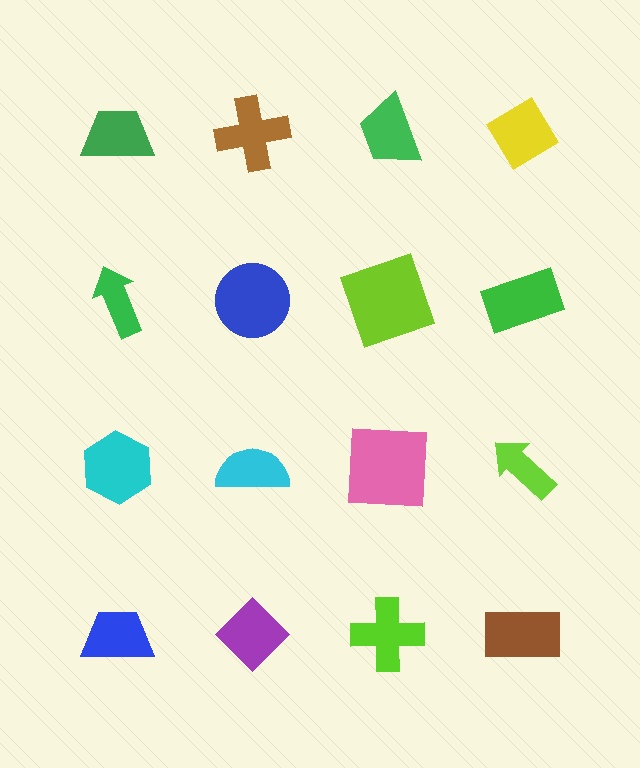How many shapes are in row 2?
4 shapes.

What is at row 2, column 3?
A lime square.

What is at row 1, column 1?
A green trapezoid.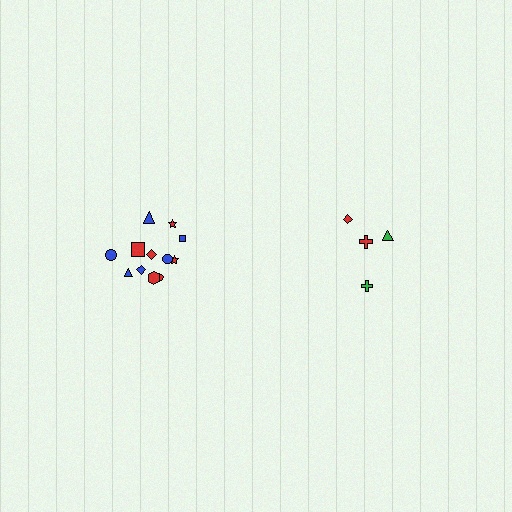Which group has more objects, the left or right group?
The left group.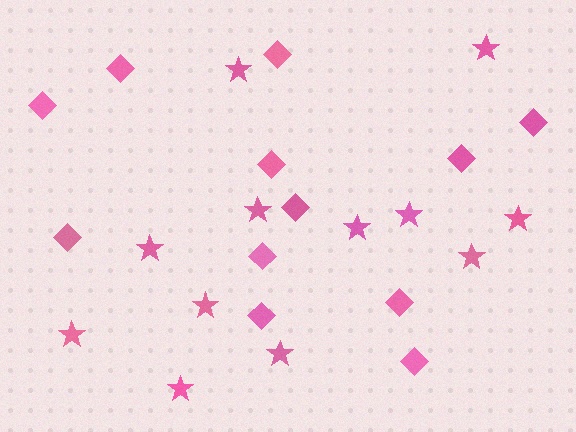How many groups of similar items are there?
There are 2 groups: one group of stars (12) and one group of diamonds (12).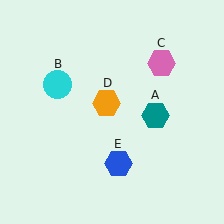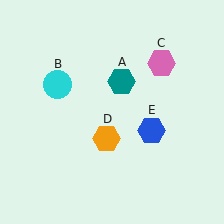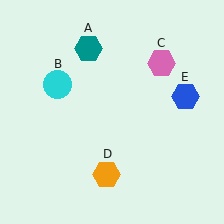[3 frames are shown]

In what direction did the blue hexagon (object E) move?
The blue hexagon (object E) moved up and to the right.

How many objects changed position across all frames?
3 objects changed position: teal hexagon (object A), orange hexagon (object D), blue hexagon (object E).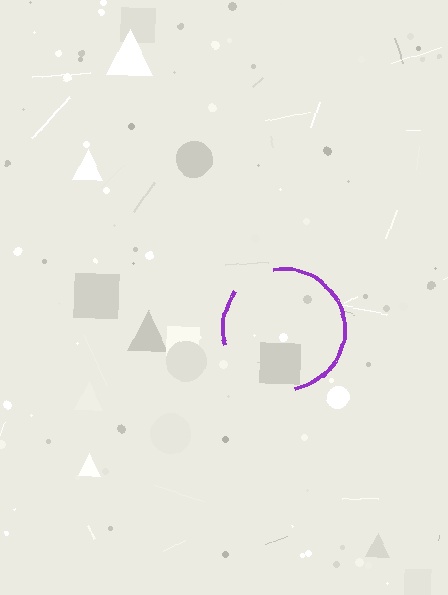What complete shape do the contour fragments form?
The contour fragments form a circle.